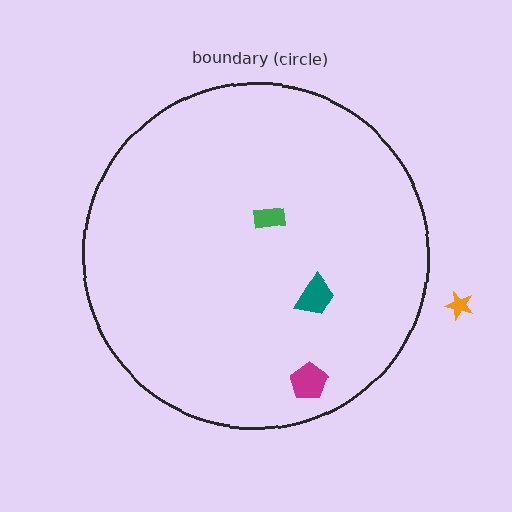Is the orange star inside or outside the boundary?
Outside.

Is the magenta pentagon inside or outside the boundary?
Inside.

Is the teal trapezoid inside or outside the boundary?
Inside.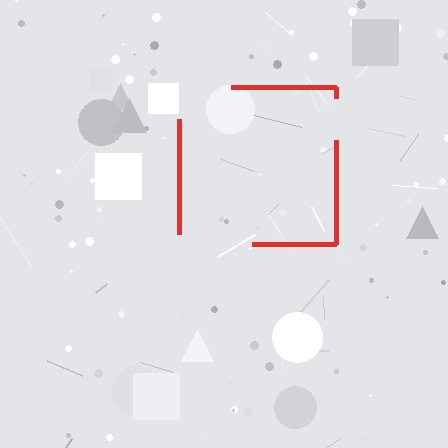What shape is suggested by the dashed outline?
The dashed outline suggests a square.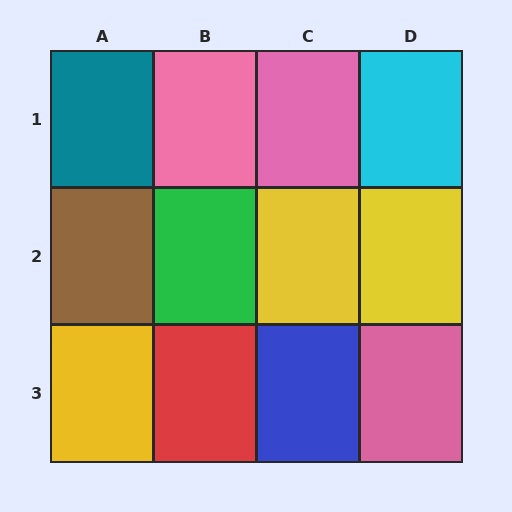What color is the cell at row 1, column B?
Pink.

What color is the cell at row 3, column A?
Yellow.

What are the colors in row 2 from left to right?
Brown, green, yellow, yellow.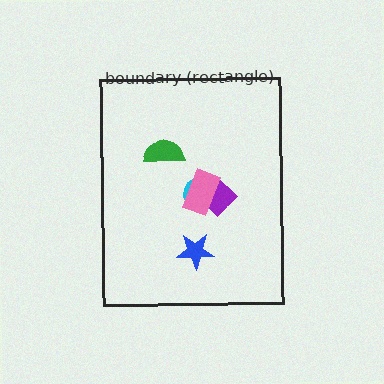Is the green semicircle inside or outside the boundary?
Inside.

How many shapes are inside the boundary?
5 inside, 0 outside.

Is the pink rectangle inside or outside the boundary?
Inside.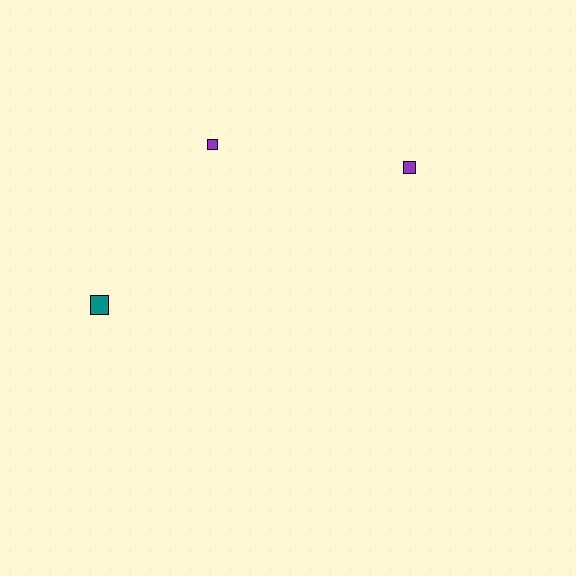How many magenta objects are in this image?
There are no magenta objects.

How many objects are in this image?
There are 3 objects.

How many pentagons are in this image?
There are no pentagons.